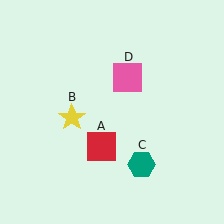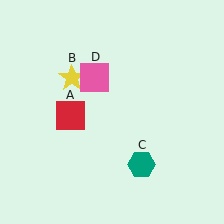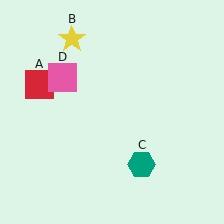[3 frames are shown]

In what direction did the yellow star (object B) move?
The yellow star (object B) moved up.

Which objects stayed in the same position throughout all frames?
Teal hexagon (object C) remained stationary.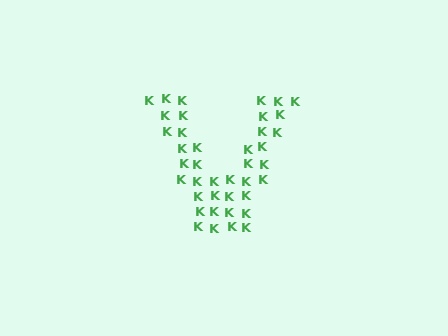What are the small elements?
The small elements are letter K's.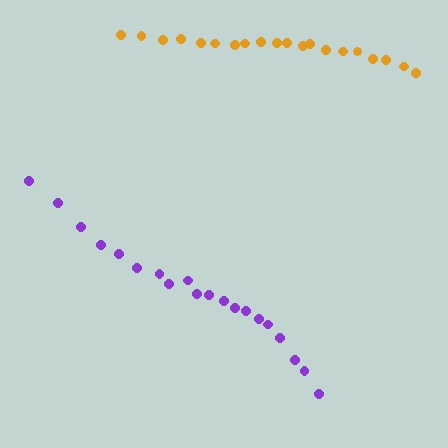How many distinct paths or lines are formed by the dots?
There are 2 distinct paths.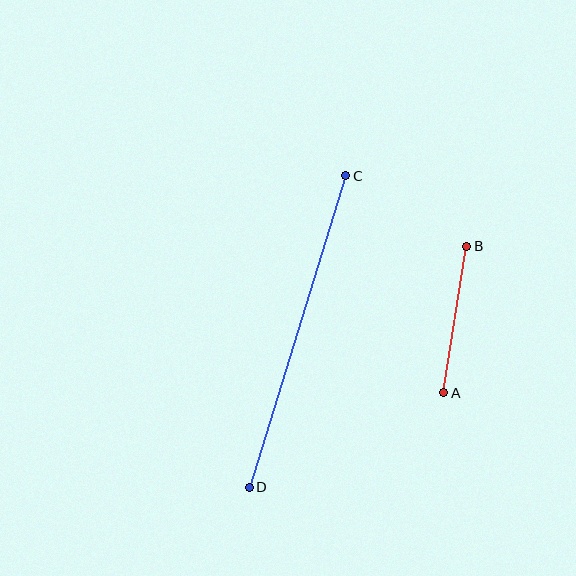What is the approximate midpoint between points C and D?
The midpoint is at approximately (297, 331) pixels.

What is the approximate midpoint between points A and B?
The midpoint is at approximately (455, 319) pixels.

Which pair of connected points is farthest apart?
Points C and D are farthest apart.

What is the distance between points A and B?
The distance is approximately 148 pixels.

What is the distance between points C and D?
The distance is approximately 326 pixels.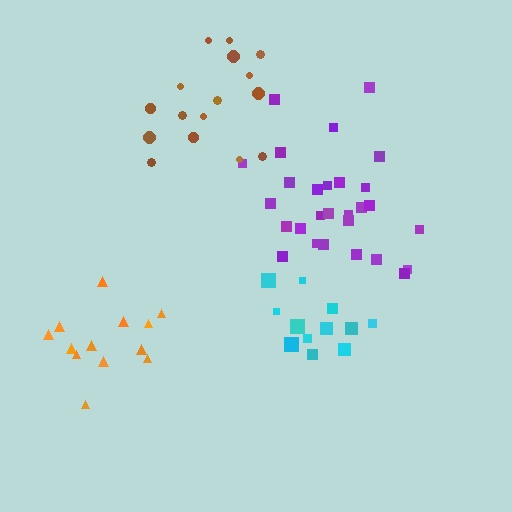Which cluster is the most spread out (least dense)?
Orange.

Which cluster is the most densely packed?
Purple.